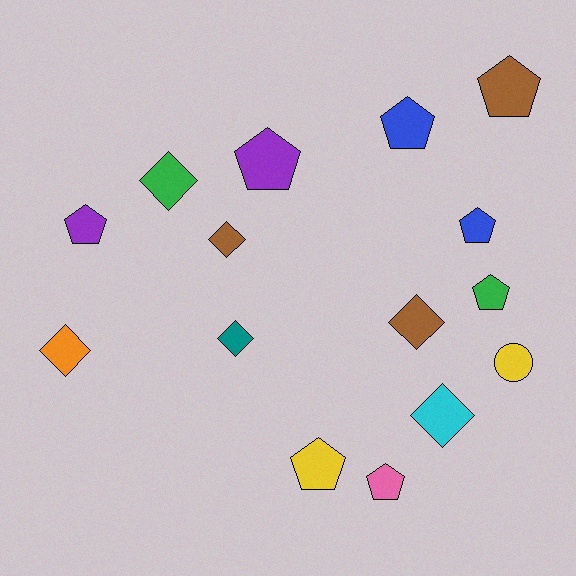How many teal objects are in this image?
There is 1 teal object.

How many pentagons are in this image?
There are 8 pentagons.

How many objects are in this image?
There are 15 objects.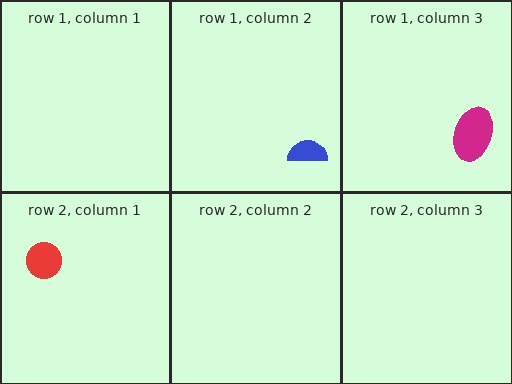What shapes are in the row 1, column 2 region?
The blue semicircle.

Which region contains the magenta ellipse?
The row 1, column 3 region.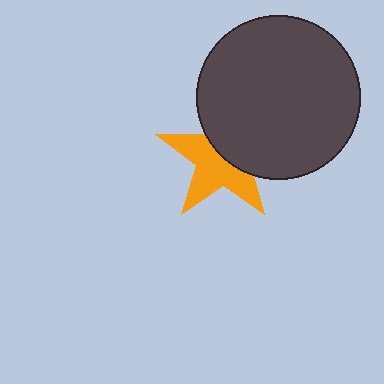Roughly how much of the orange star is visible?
About half of it is visible (roughly 56%).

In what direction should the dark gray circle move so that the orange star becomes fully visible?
The dark gray circle should move toward the upper-right. That is the shortest direction to clear the overlap and leave the orange star fully visible.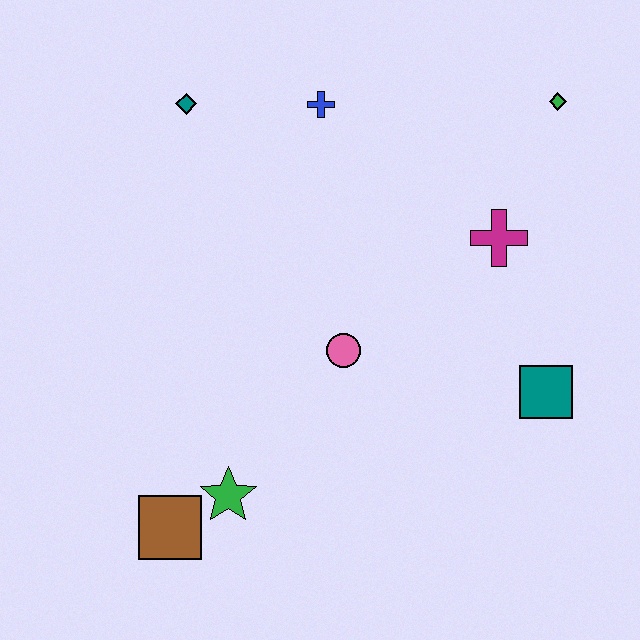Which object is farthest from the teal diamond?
The teal square is farthest from the teal diamond.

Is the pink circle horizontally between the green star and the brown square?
No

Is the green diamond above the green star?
Yes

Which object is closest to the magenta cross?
The green diamond is closest to the magenta cross.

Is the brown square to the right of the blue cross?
No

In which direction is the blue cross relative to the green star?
The blue cross is above the green star.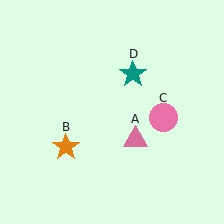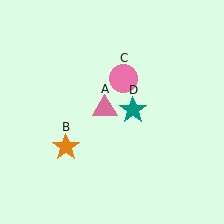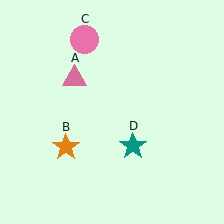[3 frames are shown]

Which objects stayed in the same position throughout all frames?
Orange star (object B) remained stationary.